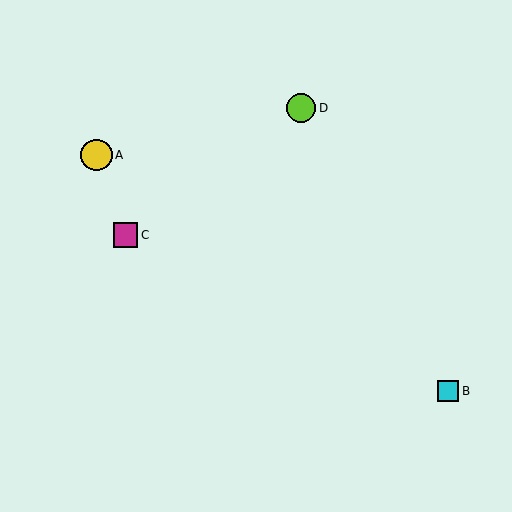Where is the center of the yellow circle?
The center of the yellow circle is at (96, 155).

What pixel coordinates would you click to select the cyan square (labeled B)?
Click at (448, 391) to select the cyan square B.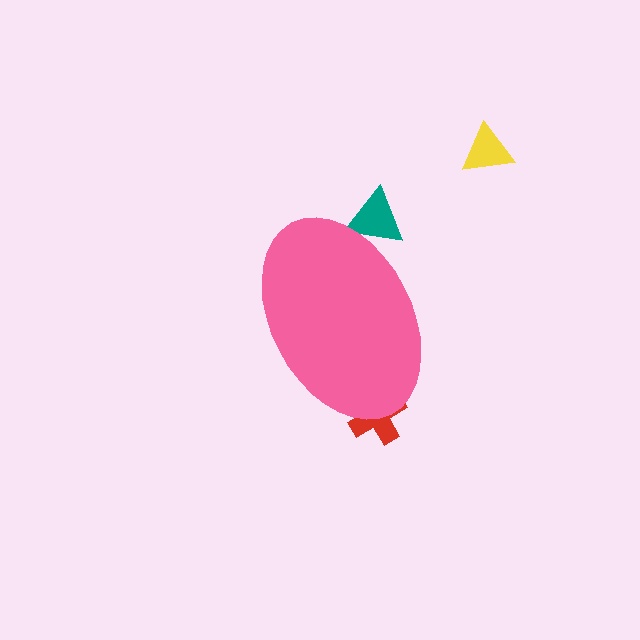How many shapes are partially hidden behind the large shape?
2 shapes are partially hidden.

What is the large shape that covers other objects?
A pink ellipse.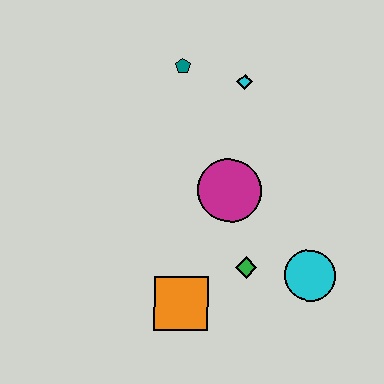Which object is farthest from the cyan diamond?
The orange square is farthest from the cyan diamond.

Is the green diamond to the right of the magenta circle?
Yes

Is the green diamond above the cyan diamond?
No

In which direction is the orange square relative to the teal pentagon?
The orange square is below the teal pentagon.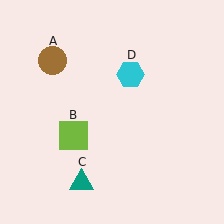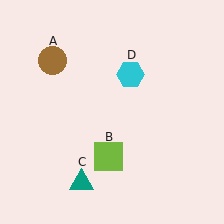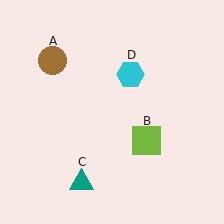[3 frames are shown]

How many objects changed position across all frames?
1 object changed position: lime square (object B).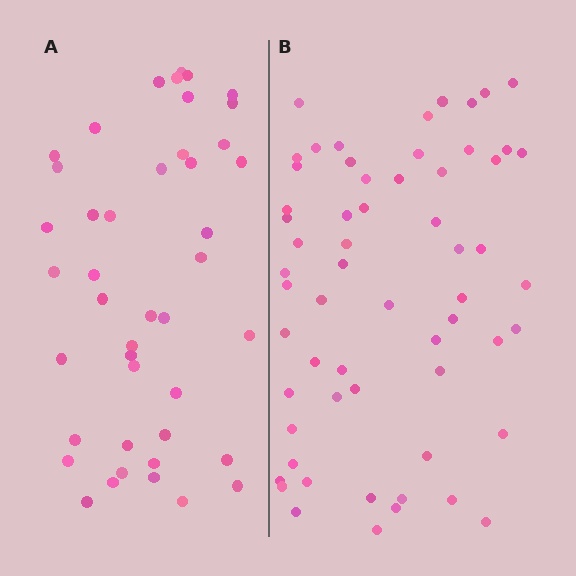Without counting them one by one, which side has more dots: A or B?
Region B (the right region) has more dots.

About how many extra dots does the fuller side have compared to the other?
Region B has approximately 15 more dots than region A.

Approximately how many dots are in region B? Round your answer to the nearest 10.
About 60 dots.